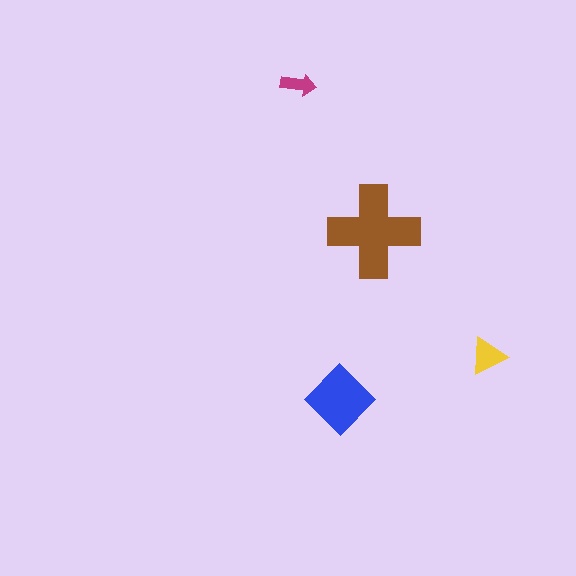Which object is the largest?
The brown cross.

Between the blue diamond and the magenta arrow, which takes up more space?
The blue diamond.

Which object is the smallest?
The magenta arrow.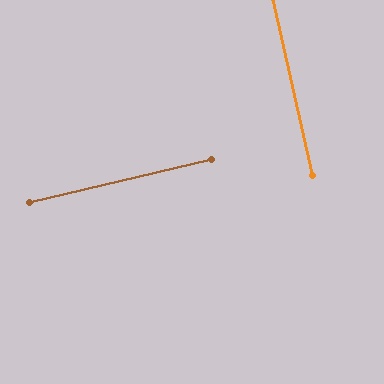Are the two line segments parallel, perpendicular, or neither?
Perpendicular — they meet at approximately 89°.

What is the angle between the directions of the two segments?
Approximately 89 degrees.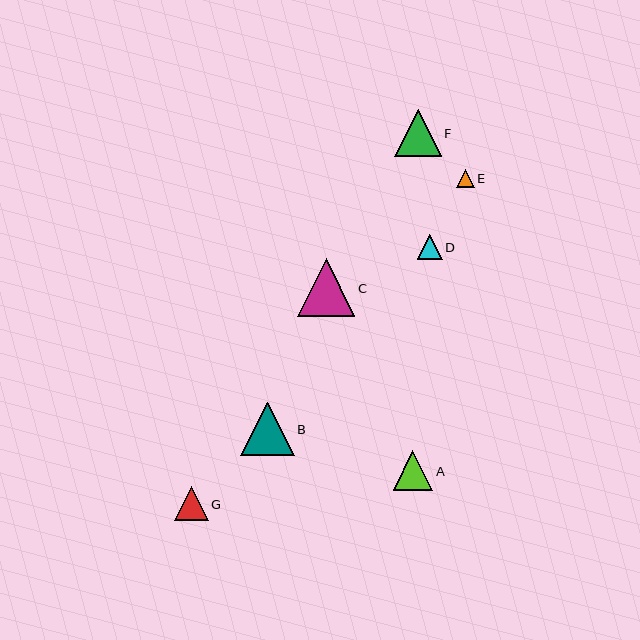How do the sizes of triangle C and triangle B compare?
Triangle C and triangle B are approximately the same size.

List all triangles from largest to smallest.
From largest to smallest: C, B, F, A, G, D, E.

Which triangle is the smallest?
Triangle E is the smallest with a size of approximately 17 pixels.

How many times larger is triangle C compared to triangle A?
Triangle C is approximately 1.4 times the size of triangle A.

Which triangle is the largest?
Triangle C is the largest with a size of approximately 57 pixels.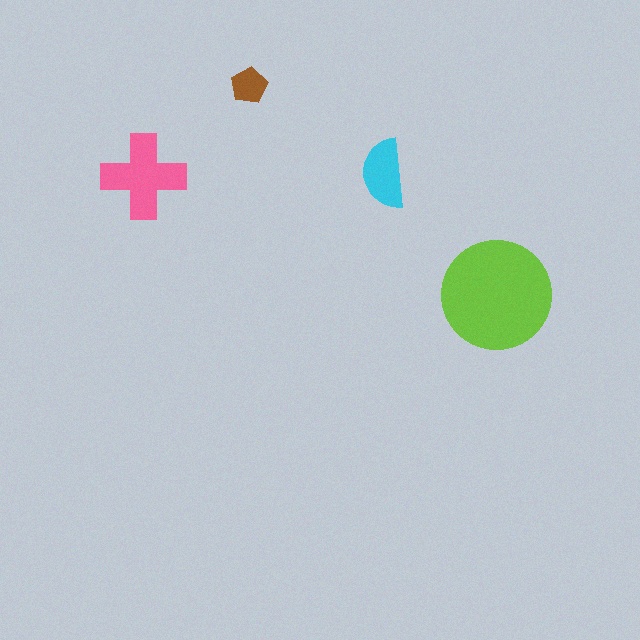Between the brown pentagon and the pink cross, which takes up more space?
The pink cross.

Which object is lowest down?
The lime circle is bottommost.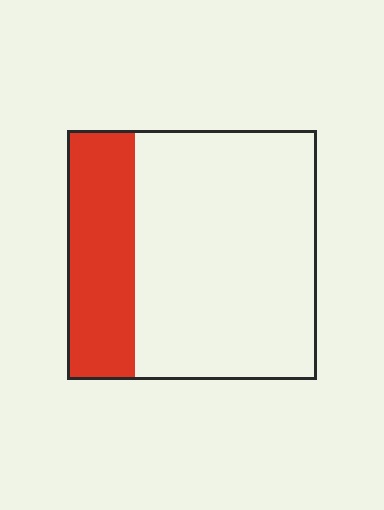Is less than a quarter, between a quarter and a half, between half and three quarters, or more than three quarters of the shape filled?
Between a quarter and a half.